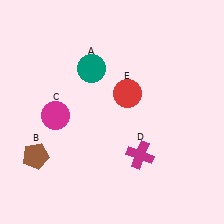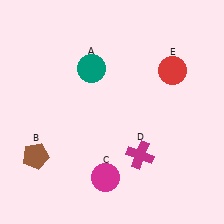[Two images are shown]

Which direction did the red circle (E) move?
The red circle (E) moved right.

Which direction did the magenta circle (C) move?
The magenta circle (C) moved down.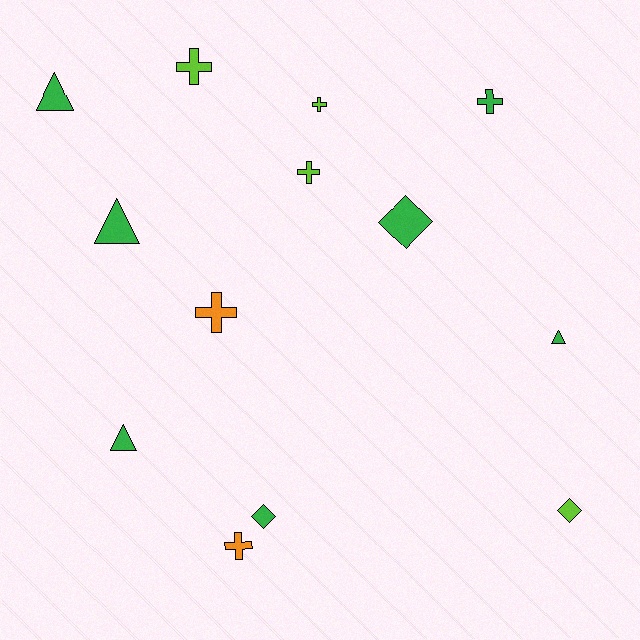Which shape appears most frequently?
Cross, with 6 objects.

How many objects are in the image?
There are 13 objects.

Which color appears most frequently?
Green, with 7 objects.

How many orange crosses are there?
There are 2 orange crosses.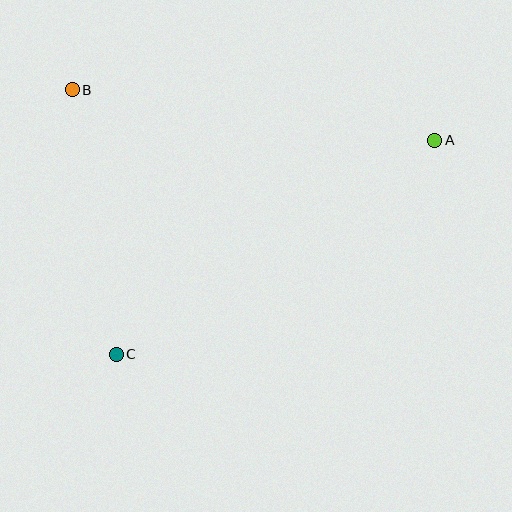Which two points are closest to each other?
Points B and C are closest to each other.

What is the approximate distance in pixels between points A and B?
The distance between A and B is approximately 366 pixels.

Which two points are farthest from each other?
Points A and C are farthest from each other.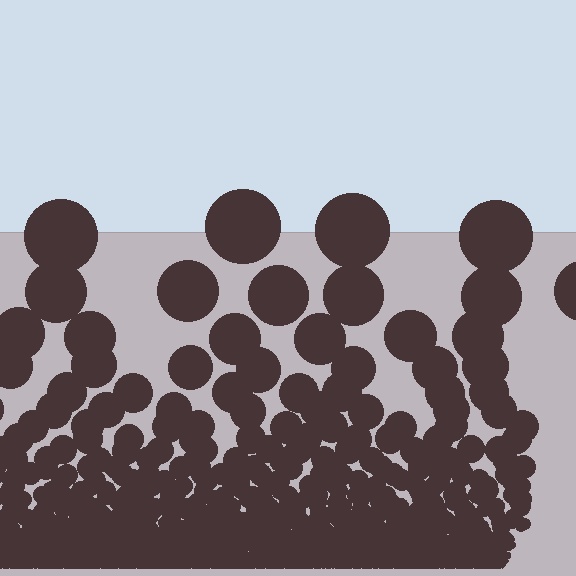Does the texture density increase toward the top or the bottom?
Density increases toward the bottom.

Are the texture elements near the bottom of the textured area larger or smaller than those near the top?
Smaller. The gradient is inverted — elements near the bottom are smaller and denser.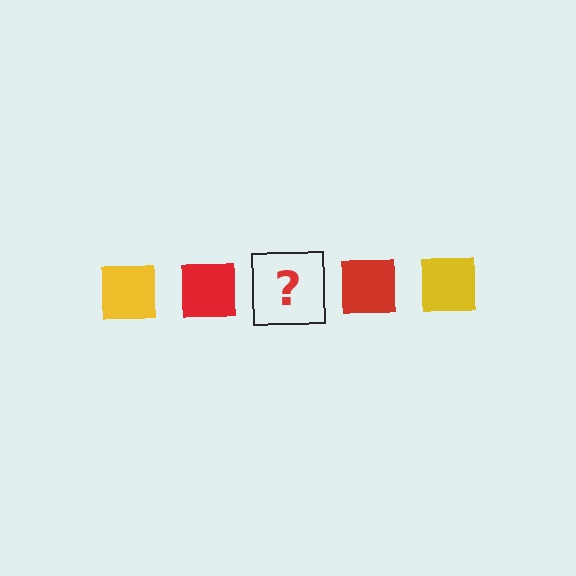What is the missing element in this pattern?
The missing element is a yellow square.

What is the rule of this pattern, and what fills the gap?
The rule is that the pattern cycles through yellow, red squares. The gap should be filled with a yellow square.